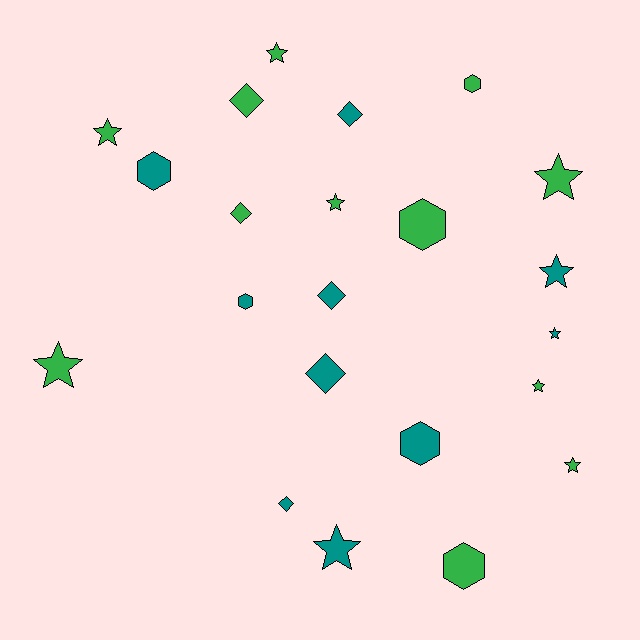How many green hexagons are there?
There are 3 green hexagons.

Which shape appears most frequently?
Star, with 10 objects.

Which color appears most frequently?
Green, with 12 objects.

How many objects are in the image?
There are 22 objects.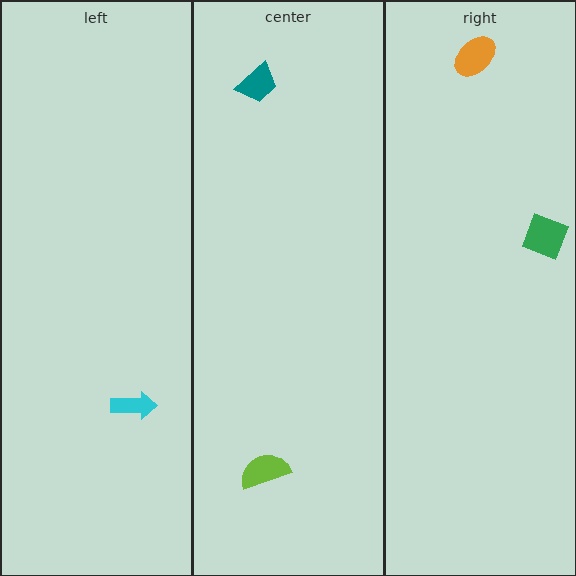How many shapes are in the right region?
2.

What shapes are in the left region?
The cyan arrow.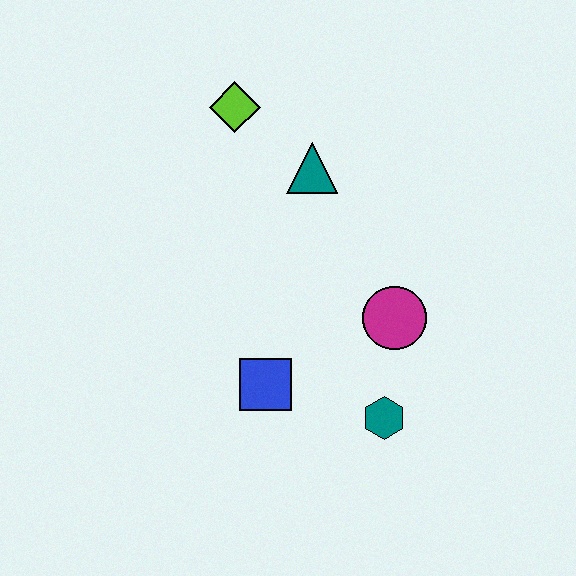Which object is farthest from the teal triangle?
The teal hexagon is farthest from the teal triangle.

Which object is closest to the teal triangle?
The lime diamond is closest to the teal triangle.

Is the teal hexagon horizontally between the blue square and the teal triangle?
No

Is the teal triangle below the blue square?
No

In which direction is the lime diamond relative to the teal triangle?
The lime diamond is to the left of the teal triangle.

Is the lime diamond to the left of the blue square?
Yes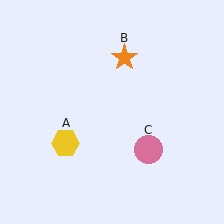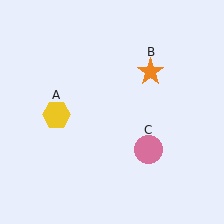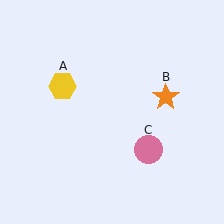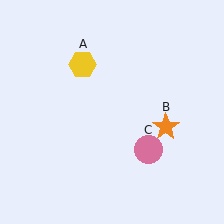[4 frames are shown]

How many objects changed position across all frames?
2 objects changed position: yellow hexagon (object A), orange star (object B).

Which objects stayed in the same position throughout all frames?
Pink circle (object C) remained stationary.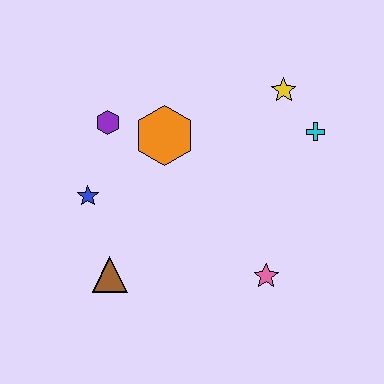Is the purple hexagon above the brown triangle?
Yes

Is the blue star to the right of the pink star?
No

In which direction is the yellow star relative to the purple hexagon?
The yellow star is to the right of the purple hexagon.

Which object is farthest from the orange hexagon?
The pink star is farthest from the orange hexagon.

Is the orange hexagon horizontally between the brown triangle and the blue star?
No